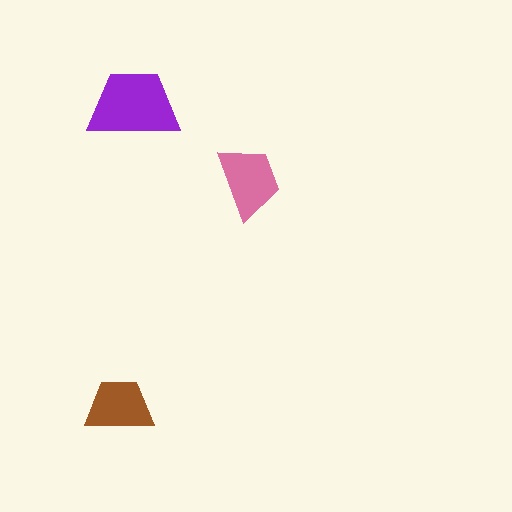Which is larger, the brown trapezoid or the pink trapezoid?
The pink one.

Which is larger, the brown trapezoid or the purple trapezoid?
The purple one.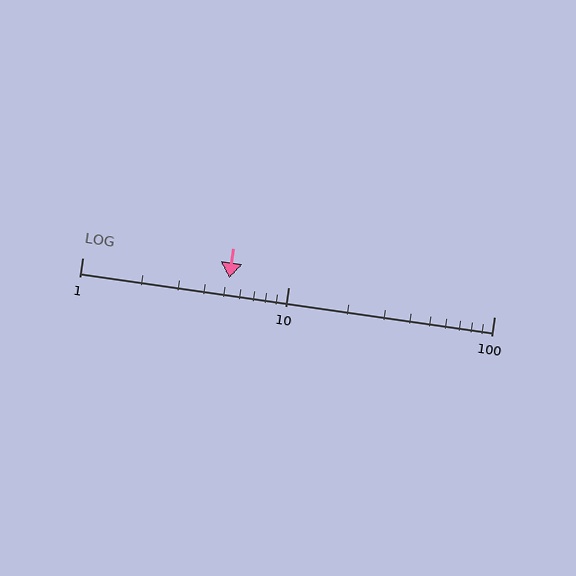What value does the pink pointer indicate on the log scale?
The pointer indicates approximately 5.2.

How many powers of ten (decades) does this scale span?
The scale spans 2 decades, from 1 to 100.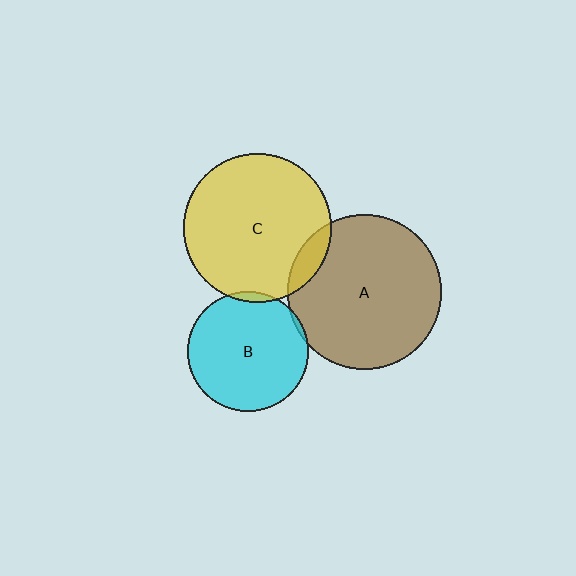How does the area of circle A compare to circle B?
Approximately 1.6 times.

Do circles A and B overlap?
Yes.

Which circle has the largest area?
Circle A (brown).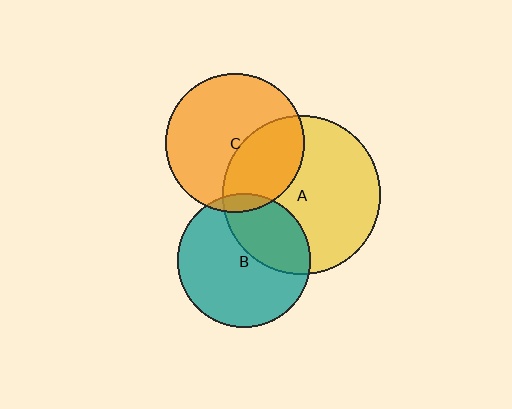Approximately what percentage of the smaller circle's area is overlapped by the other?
Approximately 35%.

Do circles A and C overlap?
Yes.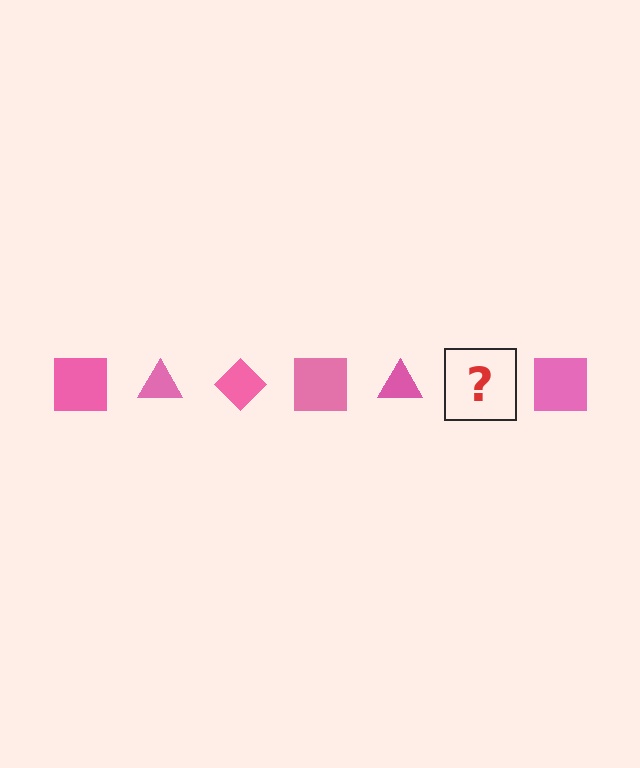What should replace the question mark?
The question mark should be replaced with a pink diamond.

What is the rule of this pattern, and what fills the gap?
The rule is that the pattern cycles through square, triangle, diamond shapes in pink. The gap should be filled with a pink diamond.